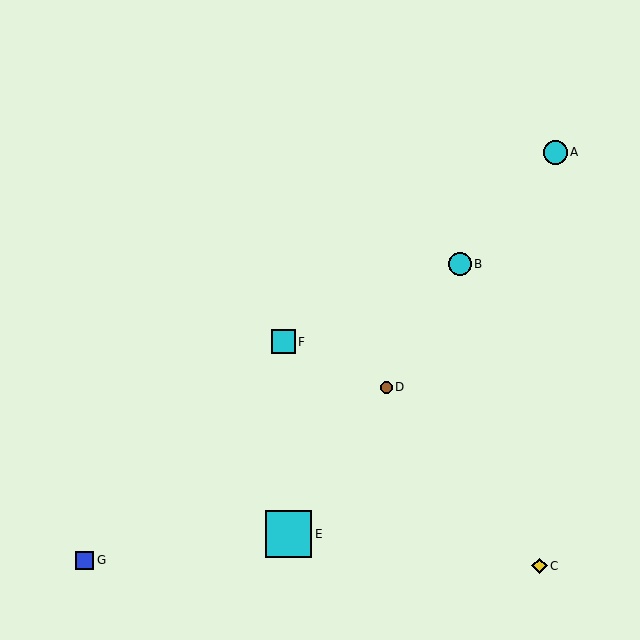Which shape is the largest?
The cyan square (labeled E) is the largest.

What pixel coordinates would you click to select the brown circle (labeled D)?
Click at (386, 387) to select the brown circle D.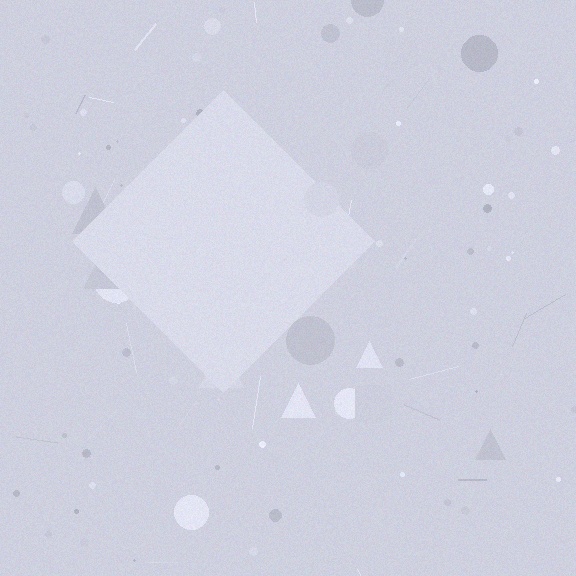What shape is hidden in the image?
A diamond is hidden in the image.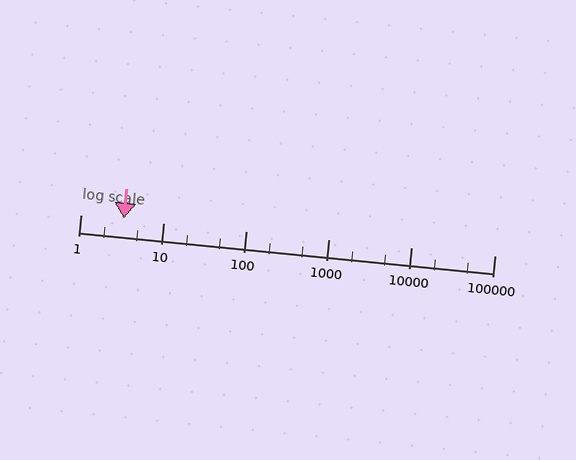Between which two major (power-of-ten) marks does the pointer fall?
The pointer is between 1 and 10.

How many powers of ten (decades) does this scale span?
The scale spans 5 decades, from 1 to 100000.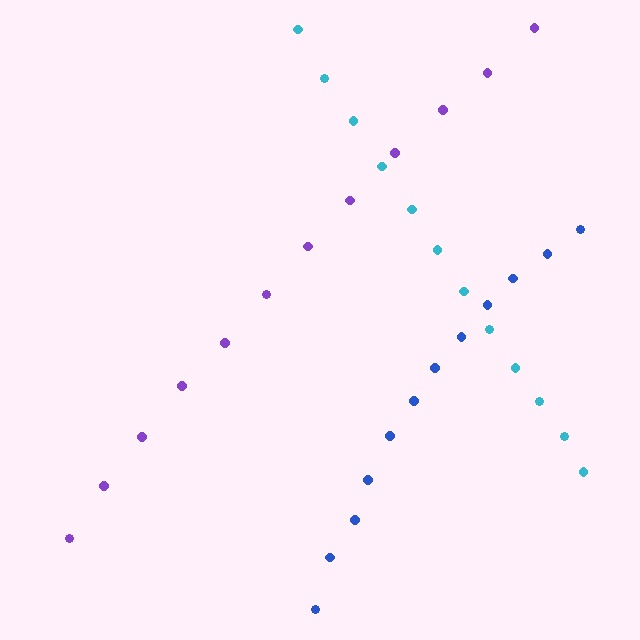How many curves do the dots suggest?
There are 3 distinct paths.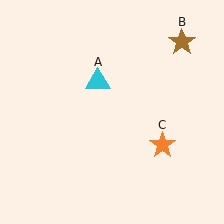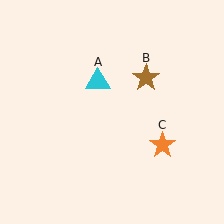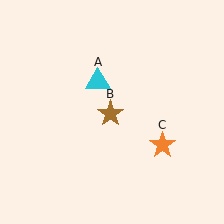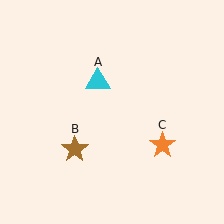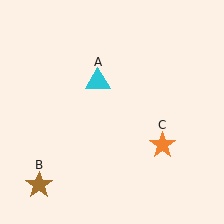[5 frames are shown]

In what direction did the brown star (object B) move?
The brown star (object B) moved down and to the left.